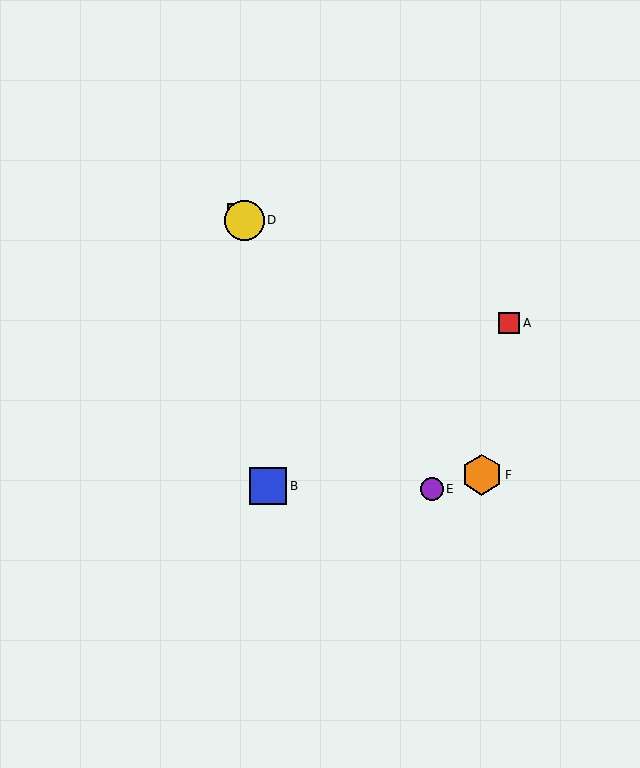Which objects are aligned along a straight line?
Objects C, D, F are aligned along a straight line.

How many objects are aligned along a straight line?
3 objects (C, D, F) are aligned along a straight line.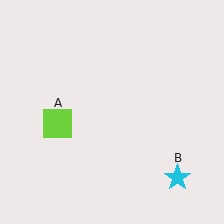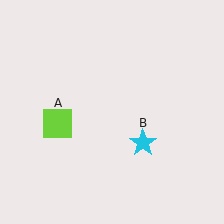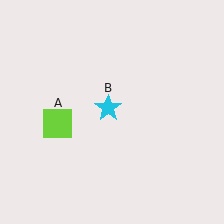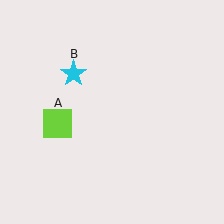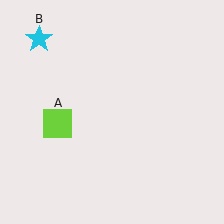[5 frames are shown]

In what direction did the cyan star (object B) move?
The cyan star (object B) moved up and to the left.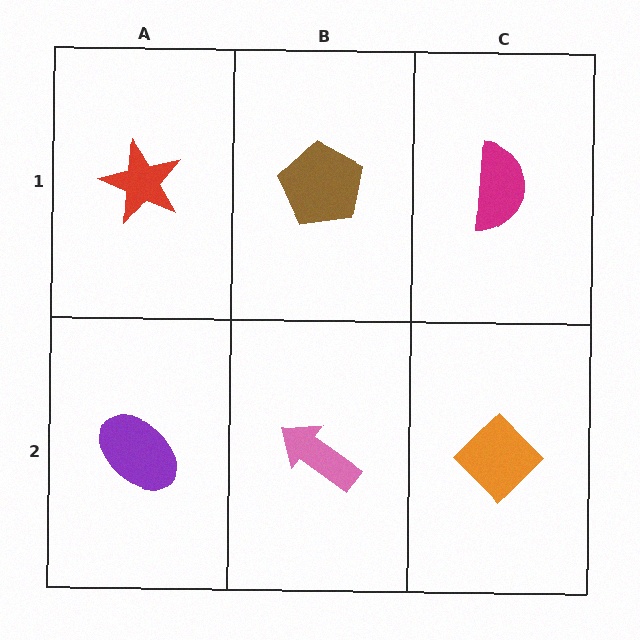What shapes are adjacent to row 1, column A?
A purple ellipse (row 2, column A), a brown pentagon (row 1, column B).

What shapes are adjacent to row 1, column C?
An orange diamond (row 2, column C), a brown pentagon (row 1, column B).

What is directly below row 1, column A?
A purple ellipse.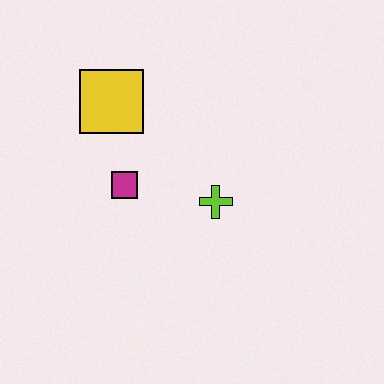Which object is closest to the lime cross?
The magenta square is closest to the lime cross.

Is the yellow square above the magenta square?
Yes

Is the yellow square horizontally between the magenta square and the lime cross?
No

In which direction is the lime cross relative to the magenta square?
The lime cross is to the right of the magenta square.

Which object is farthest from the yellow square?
The lime cross is farthest from the yellow square.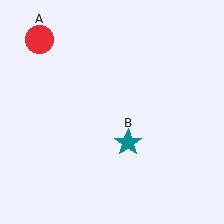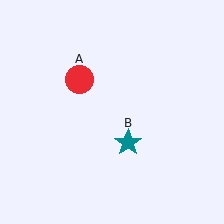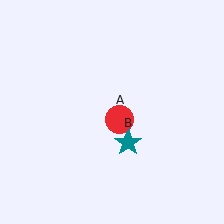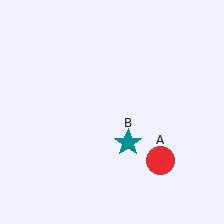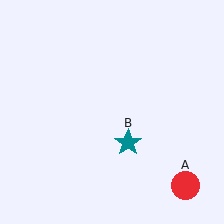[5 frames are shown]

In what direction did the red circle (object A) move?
The red circle (object A) moved down and to the right.